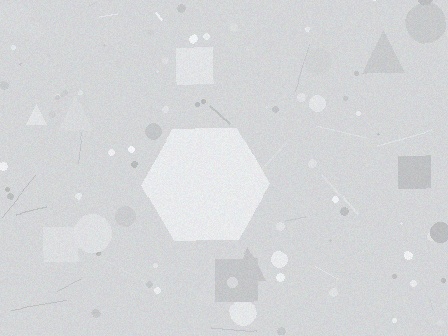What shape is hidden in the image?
A hexagon is hidden in the image.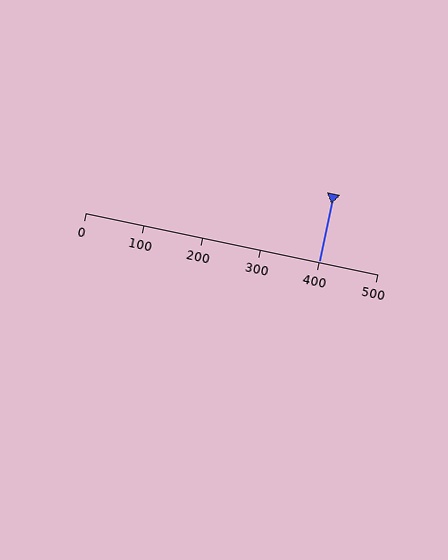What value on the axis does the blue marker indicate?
The marker indicates approximately 400.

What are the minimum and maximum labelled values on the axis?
The axis runs from 0 to 500.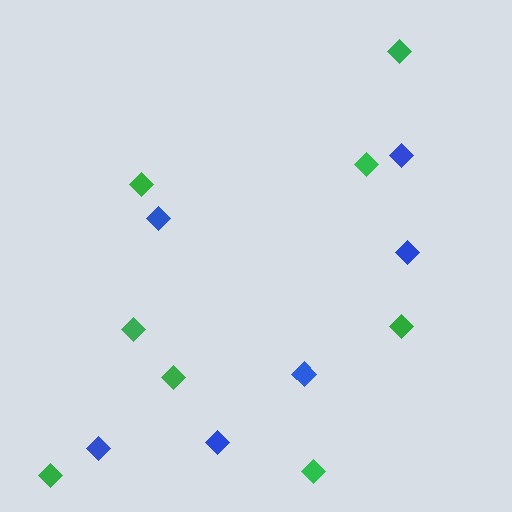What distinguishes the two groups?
There are 2 groups: one group of blue diamonds (6) and one group of green diamonds (8).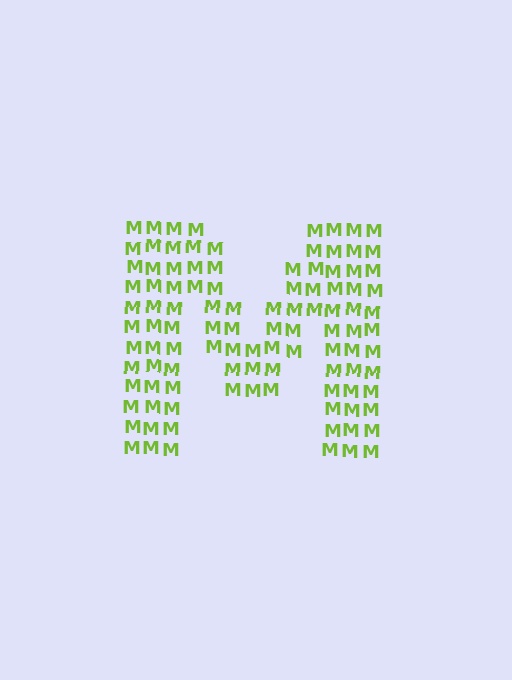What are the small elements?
The small elements are letter M's.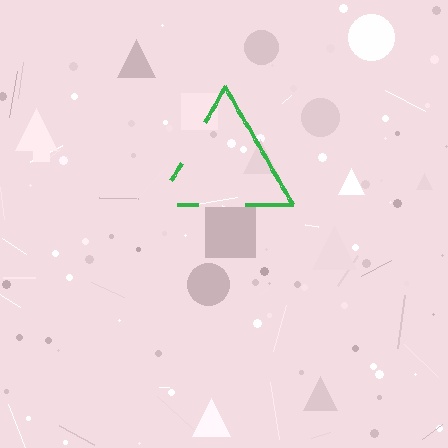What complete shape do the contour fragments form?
The contour fragments form a triangle.